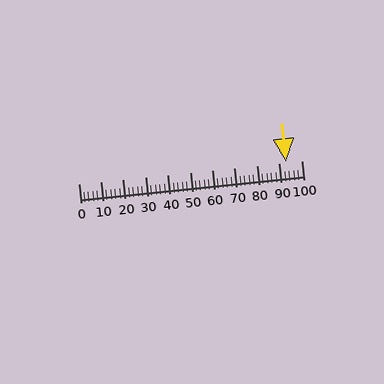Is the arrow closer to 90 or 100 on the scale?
The arrow is closer to 90.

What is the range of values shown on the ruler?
The ruler shows values from 0 to 100.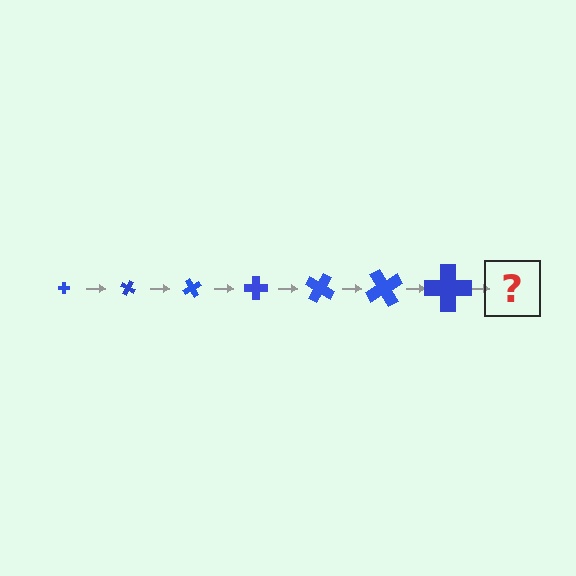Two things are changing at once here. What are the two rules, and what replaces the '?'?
The two rules are that the cross grows larger each step and it rotates 30 degrees each step. The '?' should be a cross, larger than the previous one and rotated 210 degrees from the start.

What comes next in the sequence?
The next element should be a cross, larger than the previous one and rotated 210 degrees from the start.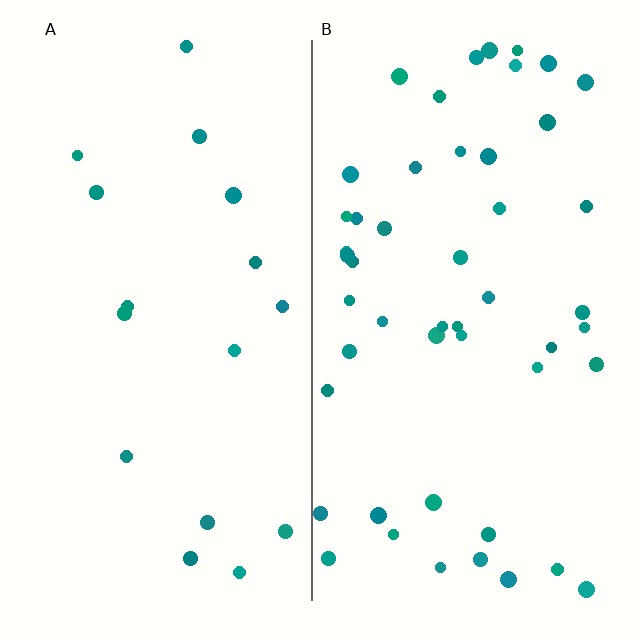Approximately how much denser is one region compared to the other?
Approximately 2.9× — region B over region A.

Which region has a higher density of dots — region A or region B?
B (the right).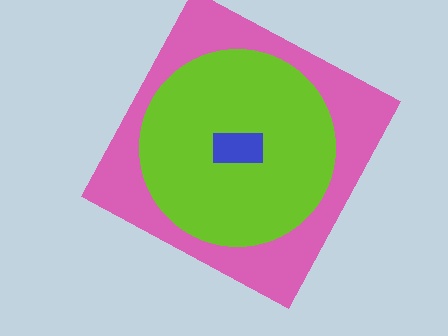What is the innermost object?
The blue rectangle.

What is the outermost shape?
The pink square.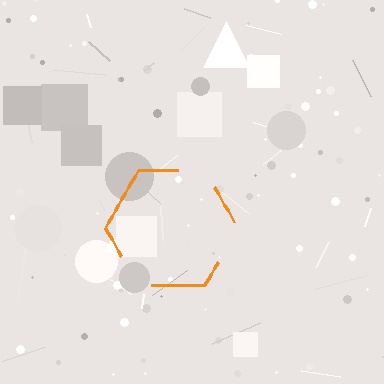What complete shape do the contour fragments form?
The contour fragments form a hexagon.